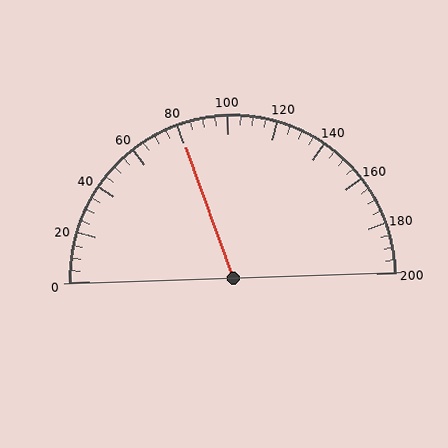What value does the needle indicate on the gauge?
The needle indicates approximately 80.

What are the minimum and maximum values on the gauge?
The gauge ranges from 0 to 200.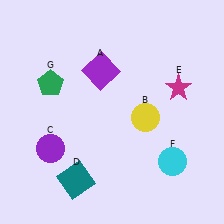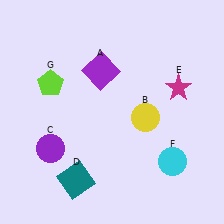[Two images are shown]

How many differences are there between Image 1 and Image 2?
There is 1 difference between the two images.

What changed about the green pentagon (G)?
In Image 1, G is green. In Image 2, it changed to lime.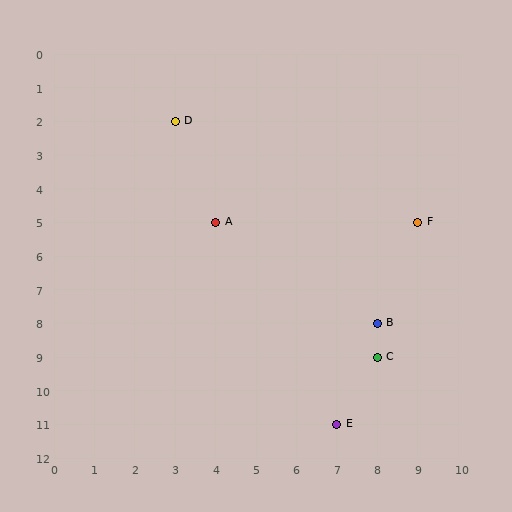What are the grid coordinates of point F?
Point F is at grid coordinates (9, 5).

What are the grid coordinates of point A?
Point A is at grid coordinates (4, 5).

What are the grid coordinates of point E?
Point E is at grid coordinates (7, 11).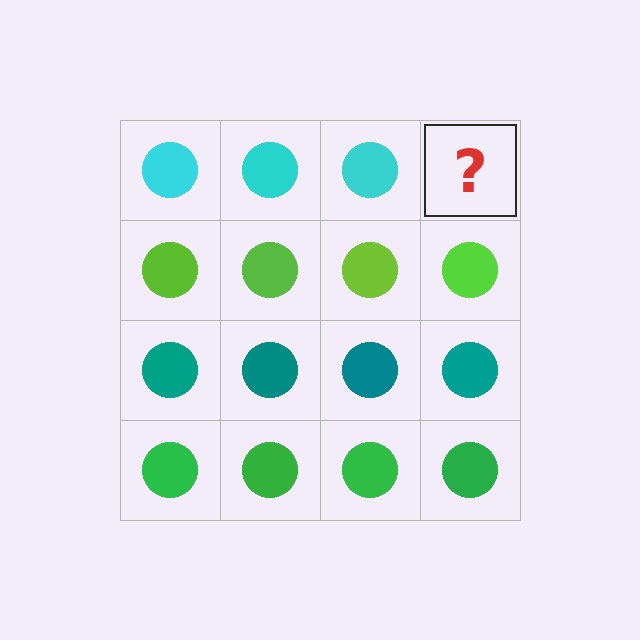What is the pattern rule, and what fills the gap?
The rule is that each row has a consistent color. The gap should be filled with a cyan circle.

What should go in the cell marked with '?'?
The missing cell should contain a cyan circle.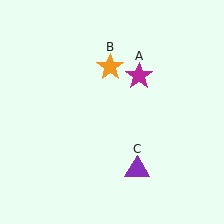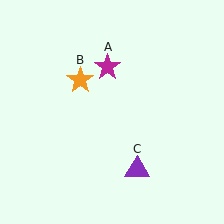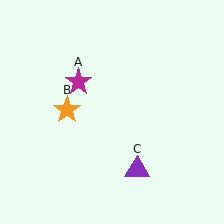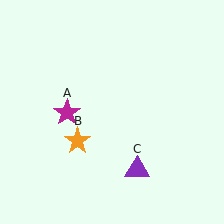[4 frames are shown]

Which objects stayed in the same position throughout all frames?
Purple triangle (object C) remained stationary.